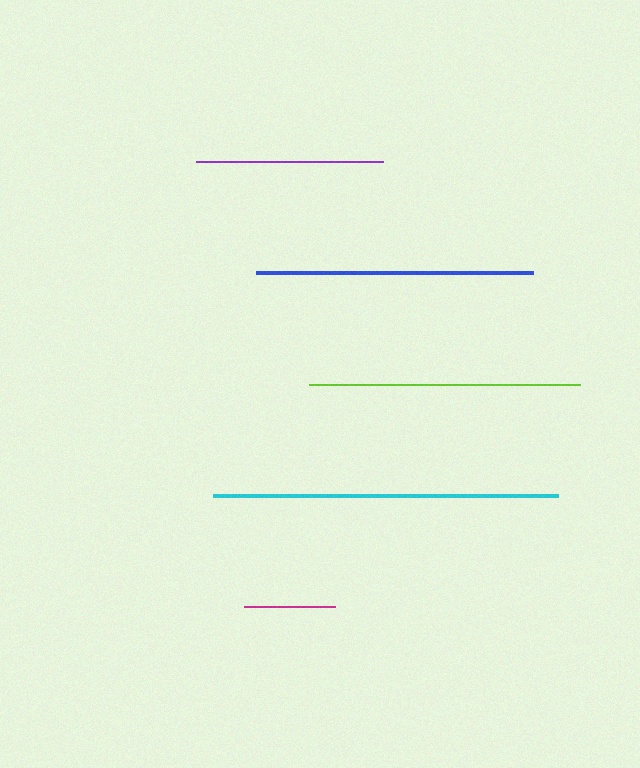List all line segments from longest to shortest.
From longest to shortest: cyan, blue, lime, purple, magenta.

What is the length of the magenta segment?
The magenta segment is approximately 91 pixels long.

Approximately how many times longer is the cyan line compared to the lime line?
The cyan line is approximately 1.3 times the length of the lime line.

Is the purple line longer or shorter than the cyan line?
The cyan line is longer than the purple line.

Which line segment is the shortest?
The magenta line is the shortest at approximately 91 pixels.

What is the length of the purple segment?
The purple segment is approximately 187 pixels long.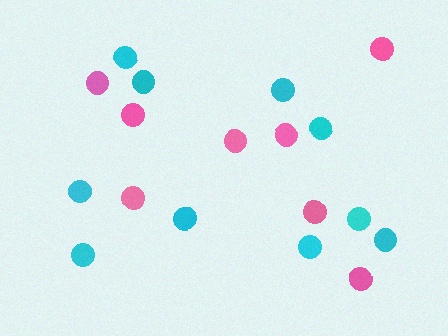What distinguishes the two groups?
There are 2 groups: one group of cyan circles (10) and one group of pink circles (8).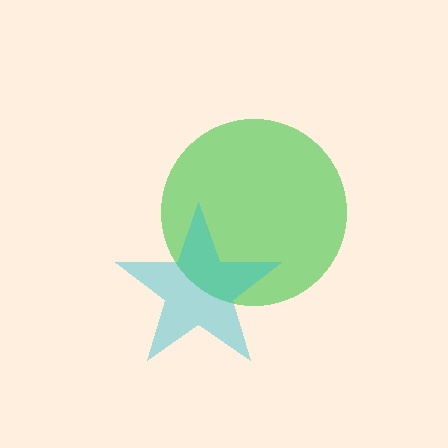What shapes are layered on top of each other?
The layered shapes are: a green circle, a cyan star.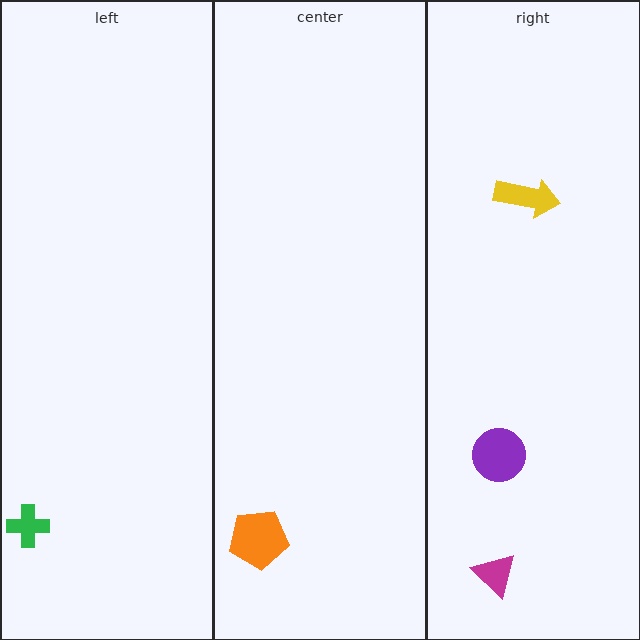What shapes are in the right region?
The purple circle, the yellow arrow, the magenta triangle.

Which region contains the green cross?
The left region.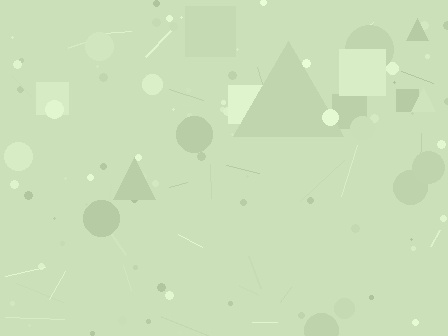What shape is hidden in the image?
A triangle is hidden in the image.